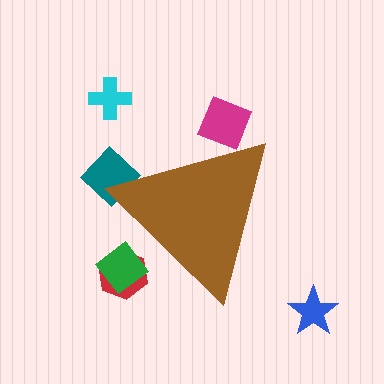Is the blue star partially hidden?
No, the blue star is fully visible.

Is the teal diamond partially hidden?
Yes, the teal diamond is partially hidden behind the brown triangle.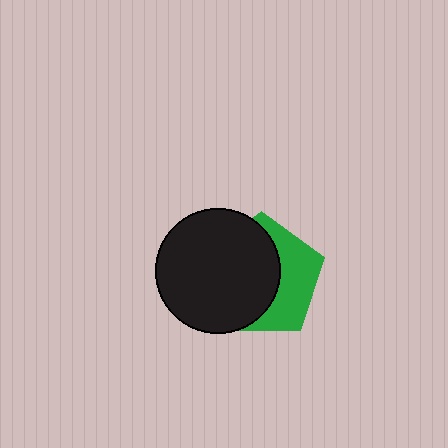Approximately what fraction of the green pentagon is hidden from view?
Roughly 59% of the green pentagon is hidden behind the black circle.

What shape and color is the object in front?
The object in front is a black circle.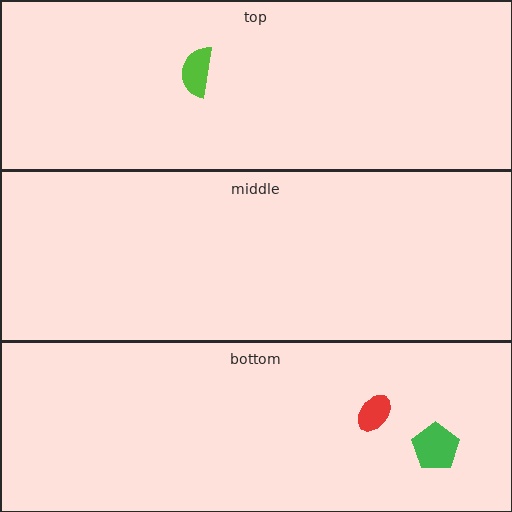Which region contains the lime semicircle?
The top region.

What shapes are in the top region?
The lime semicircle.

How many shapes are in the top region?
1.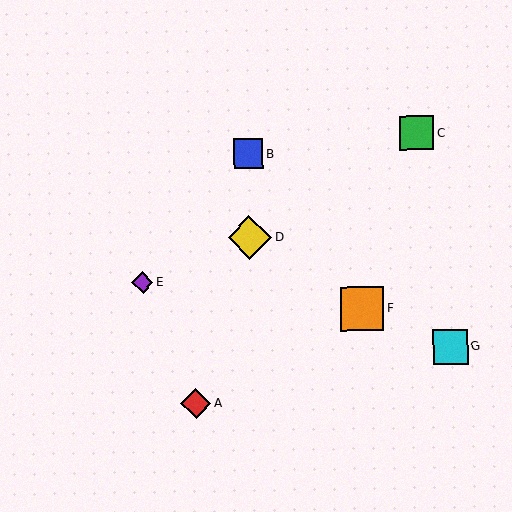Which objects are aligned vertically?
Objects B, D are aligned vertically.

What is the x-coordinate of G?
Object G is at x≈450.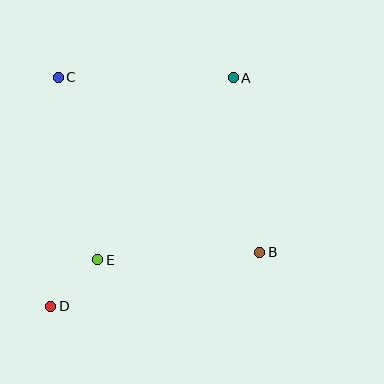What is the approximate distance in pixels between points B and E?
The distance between B and E is approximately 162 pixels.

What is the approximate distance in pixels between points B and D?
The distance between B and D is approximately 216 pixels.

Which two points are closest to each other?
Points D and E are closest to each other.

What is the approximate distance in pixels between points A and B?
The distance between A and B is approximately 176 pixels.